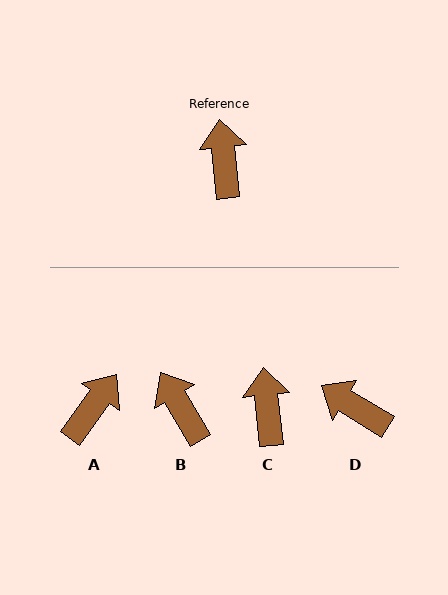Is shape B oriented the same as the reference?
No, it is off by about 24 degrees.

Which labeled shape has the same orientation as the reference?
C.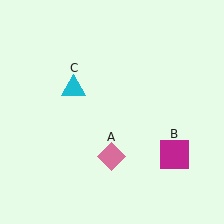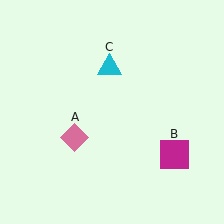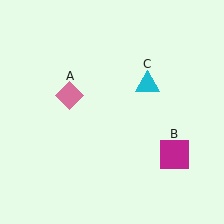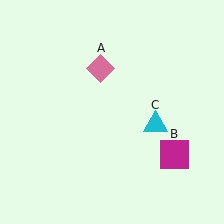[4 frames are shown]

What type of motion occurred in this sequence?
The pink diamond (object A), cyan triangle (object C) rotated clockwise around the center of the scene.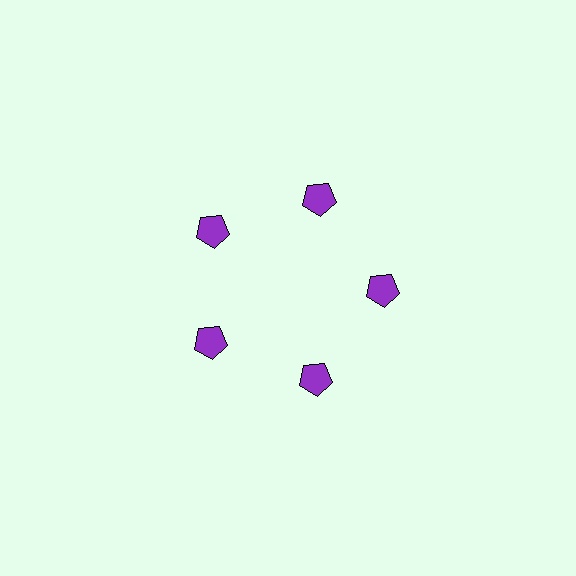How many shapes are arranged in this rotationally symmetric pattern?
There are 5 shapes, arranged in 5 groups of 1.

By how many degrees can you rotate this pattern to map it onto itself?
The pattern maps onto itself every 72 degrees of rotation.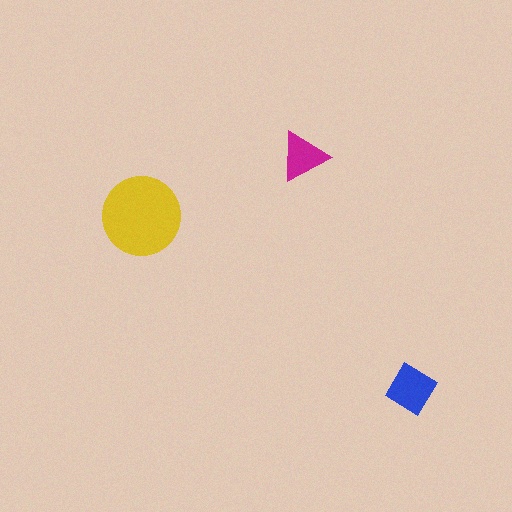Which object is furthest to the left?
The yellow circle is leftmost.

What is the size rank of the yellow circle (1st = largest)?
1st.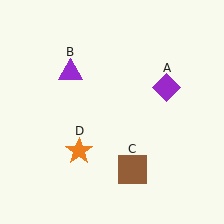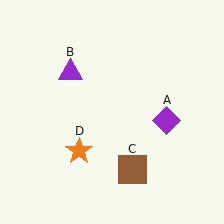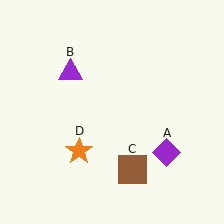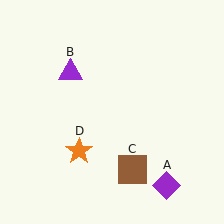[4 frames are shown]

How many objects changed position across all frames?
1 object changed position: purple diamond (object A).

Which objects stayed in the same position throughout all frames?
Purple triangle (object B) and brown square (object C) and orange star (object D) remained stationary.